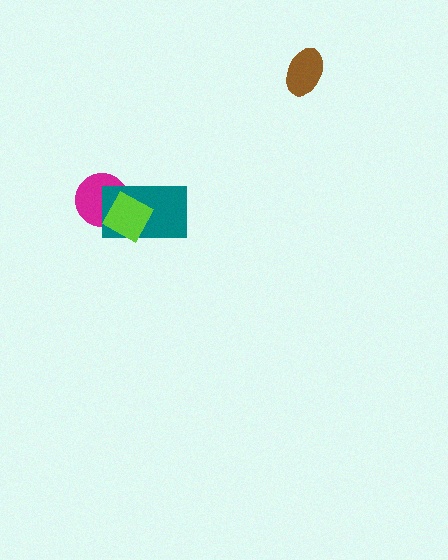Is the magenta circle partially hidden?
Yes, it is partially covered by another shape.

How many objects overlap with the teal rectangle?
2 objects overlap with the teal rectangle.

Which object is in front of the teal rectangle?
The lime diamond is in front of the teal rectangle.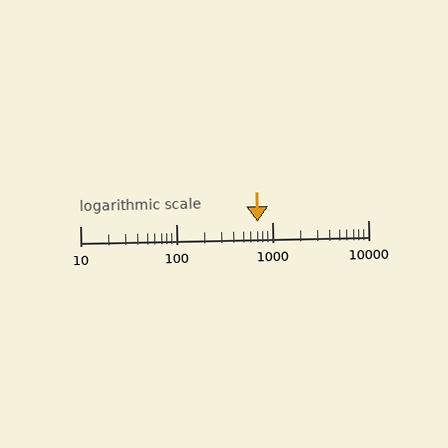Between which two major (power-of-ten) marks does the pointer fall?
The pointer is between 100 and 1000.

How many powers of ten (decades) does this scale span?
The scale spans 3 decades, from 10 to 10000.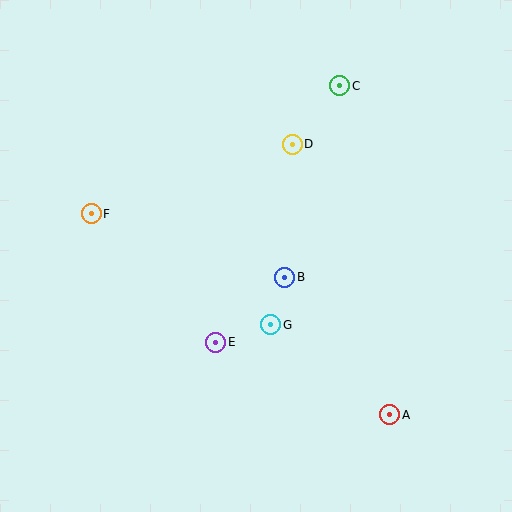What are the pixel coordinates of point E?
Point E is at (216, 342).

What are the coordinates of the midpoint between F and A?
The midpoint between F and A is at (240, 314).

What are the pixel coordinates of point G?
Point G is at (271, 325).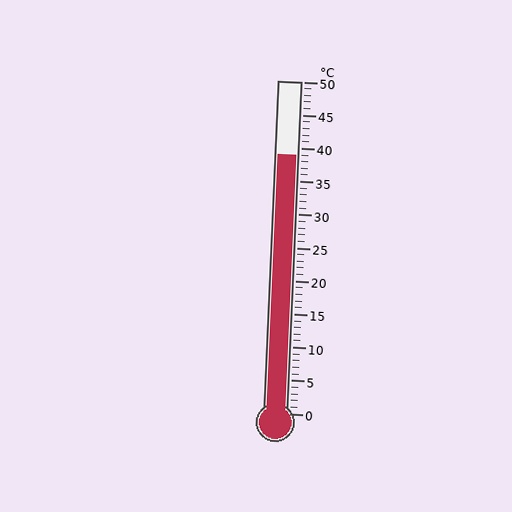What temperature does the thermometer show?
The thermometer shows approximately 39°C.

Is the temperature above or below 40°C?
The temperature is below 40°C.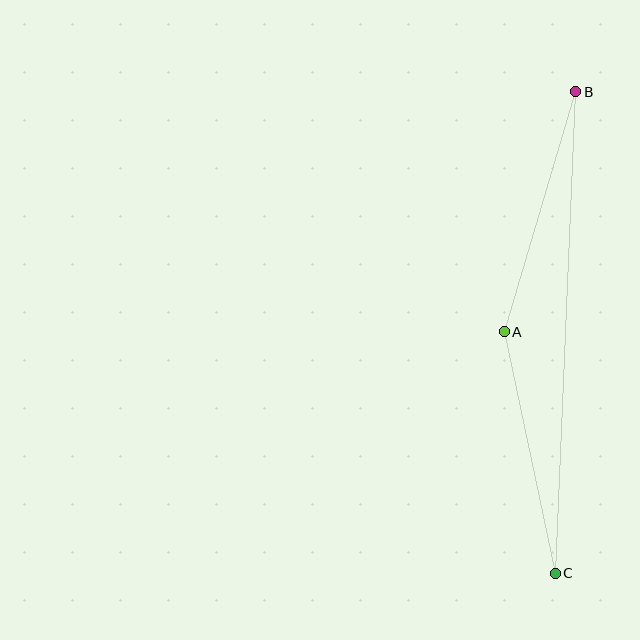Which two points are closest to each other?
Points A and C are closest to each other.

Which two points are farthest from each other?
Points B and C are farthest from each other.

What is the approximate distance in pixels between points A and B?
The distance between A and B is approximately 250 pixels.